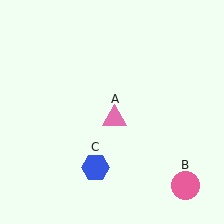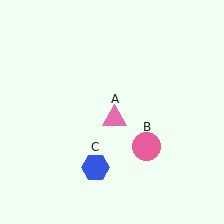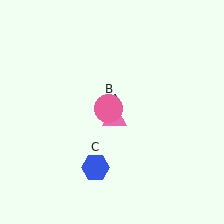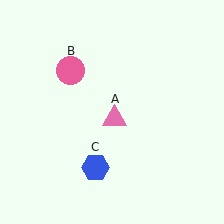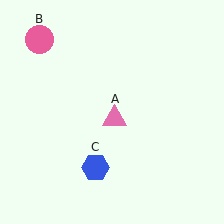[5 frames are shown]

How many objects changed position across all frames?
1 object changed position: pink circle (object B).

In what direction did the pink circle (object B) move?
The pink circle (object B) moved up and to the left.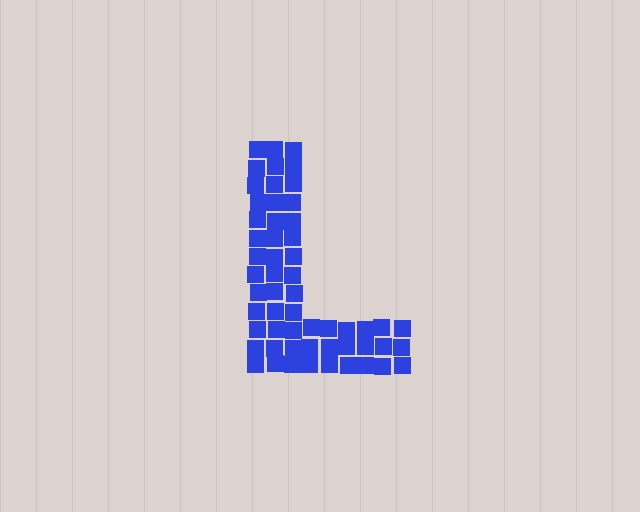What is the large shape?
The large shape is the letter L.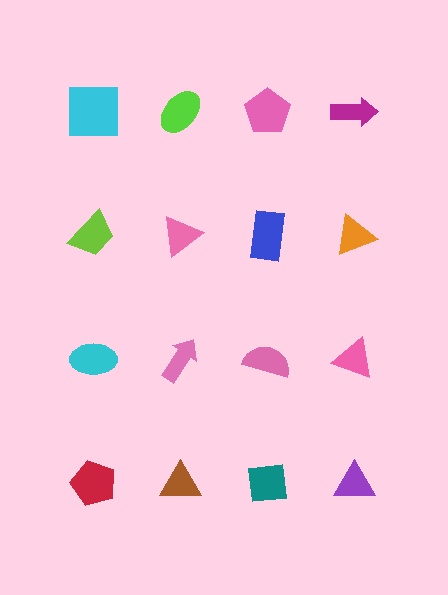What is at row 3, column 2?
A pink arrow.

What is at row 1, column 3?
A pink pentagon.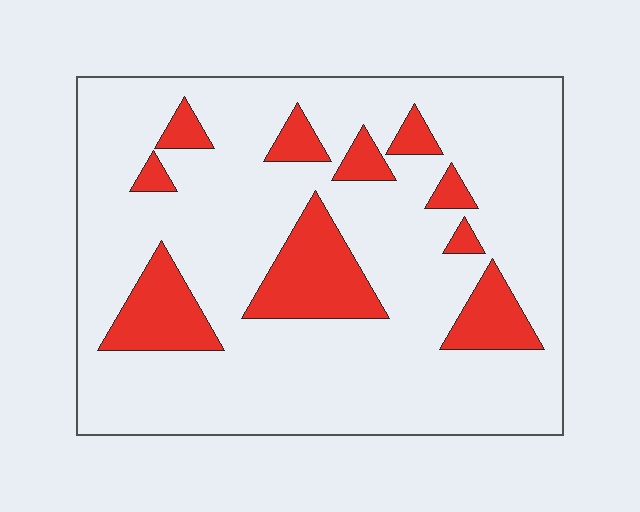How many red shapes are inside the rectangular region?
10.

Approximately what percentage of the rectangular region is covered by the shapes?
Approximately 20%.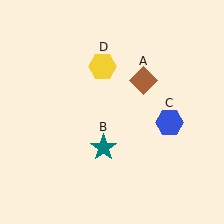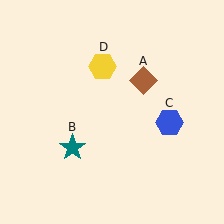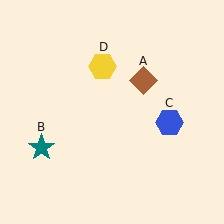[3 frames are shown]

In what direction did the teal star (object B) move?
The teal star (object B) moved left.